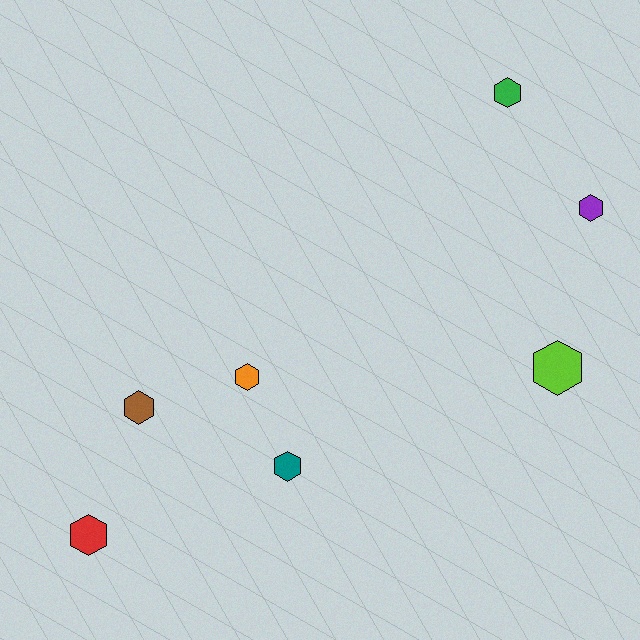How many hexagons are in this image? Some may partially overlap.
There are 7 hexagons.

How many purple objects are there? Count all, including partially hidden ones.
There is 1 purple object.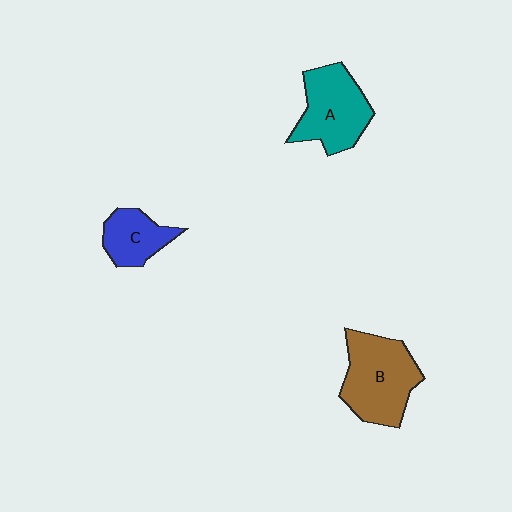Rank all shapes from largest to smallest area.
From largest to smallest: B (brown), A (teal), C (blue).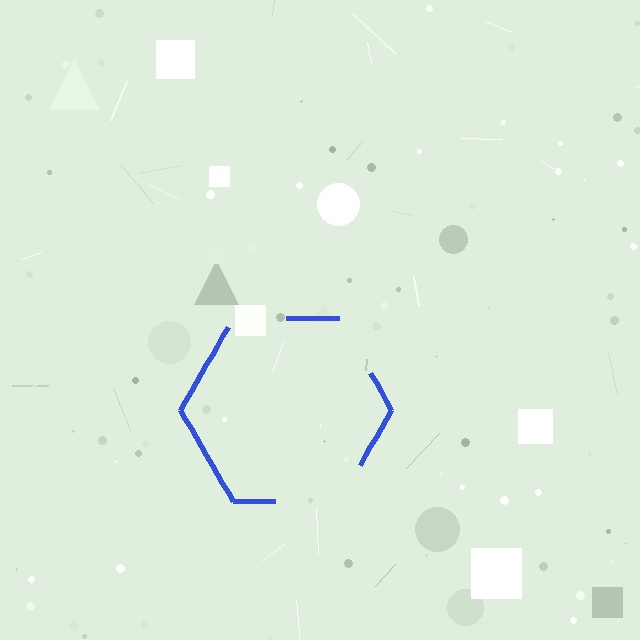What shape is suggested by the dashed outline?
The dashed outline suggests a hexagon.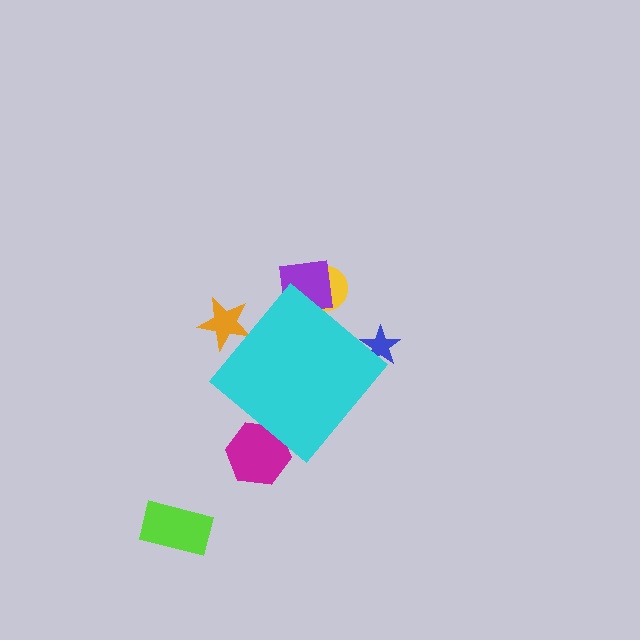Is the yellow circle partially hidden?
Yes, the yellow circle is partially hidden behind the cyan diamond.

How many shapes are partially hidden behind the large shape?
5 shapes are partially hidden.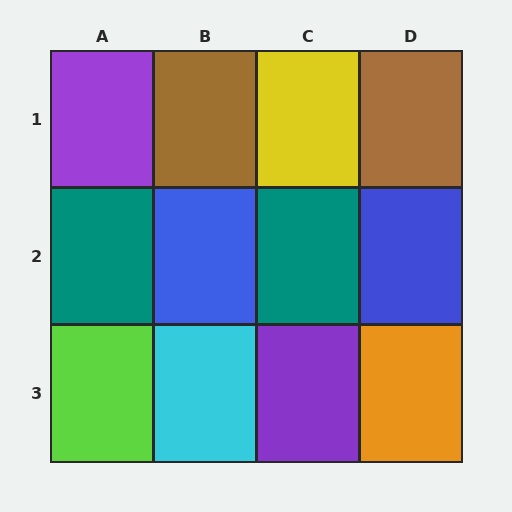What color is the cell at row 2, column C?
Teal.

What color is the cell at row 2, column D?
Blue.